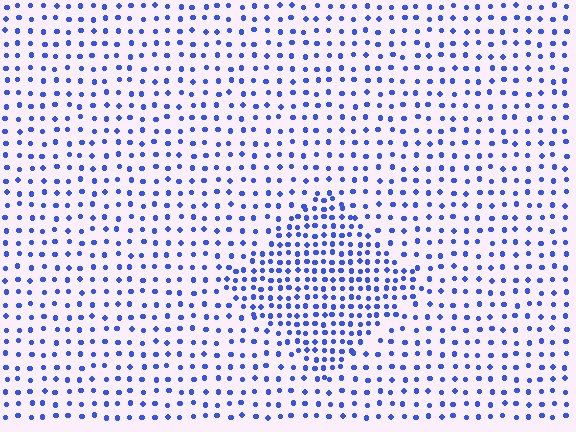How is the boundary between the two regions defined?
The boundary is defined by a change in element density (approximately 2.0x ratio). All elements are the same color, size, and shape.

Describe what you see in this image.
The image contains small blue elements arranged at two different densities. A diamond-shaped region is visible where the elements are more densely packed than the surrounding area.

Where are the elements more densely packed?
The elements are more densely packed inside the diamond boundary.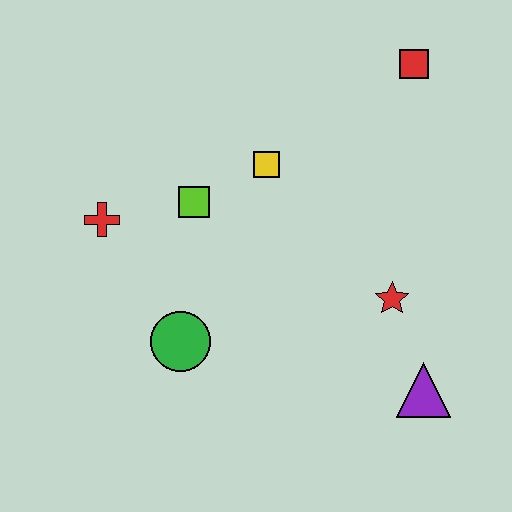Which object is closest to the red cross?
The lime square is closest to the red cross.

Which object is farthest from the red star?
The red cross is farthest from the red star.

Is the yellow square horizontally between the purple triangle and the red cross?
Yes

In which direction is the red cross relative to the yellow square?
The red cross is to the left of the yellow square.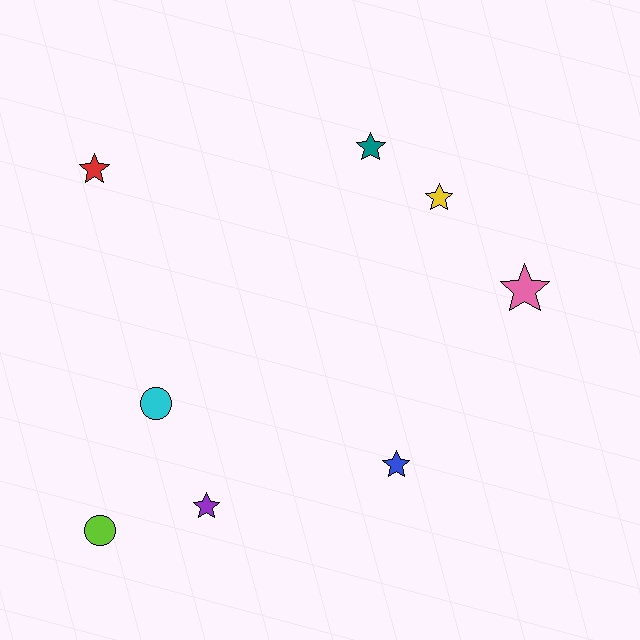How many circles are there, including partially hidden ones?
There are 2 circles.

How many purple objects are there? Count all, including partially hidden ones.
There is 1 purple object.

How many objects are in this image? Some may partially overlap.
There are 8 objects.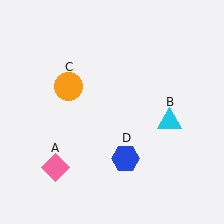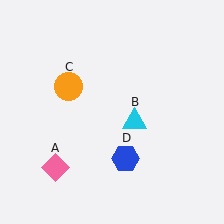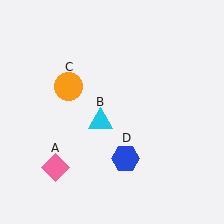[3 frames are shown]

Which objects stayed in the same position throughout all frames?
Pink diamond (object A) and orange circle (object C) and blue hexagon (object D) remained stationary.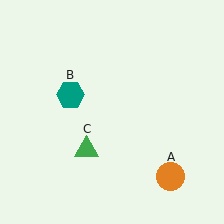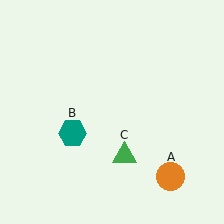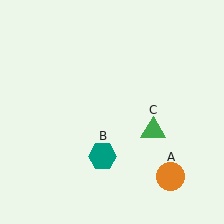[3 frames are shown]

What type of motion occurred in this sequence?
The teal hexagon (object B), green triangle (object C) rotated counterclockwise around the center of the scene.